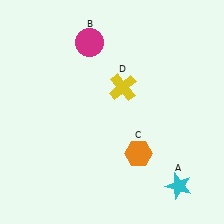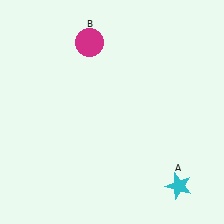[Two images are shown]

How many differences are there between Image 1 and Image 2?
There are 2 differences between the two images.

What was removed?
The yellow cross (D), the orange hexagon (C) were removed in Image 2.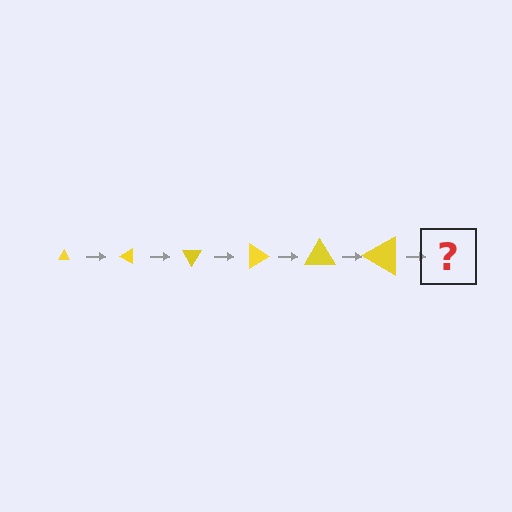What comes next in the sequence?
The next element should be a triangle, larger than the previous one and rotated 180 degrees from the start.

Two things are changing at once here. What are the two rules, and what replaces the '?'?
The two rules are that the triangle grows larger each step and it rotates 30 degrees each step. The '?' should be a triangle, larger than the previous one and rotated 180 degrees from the start.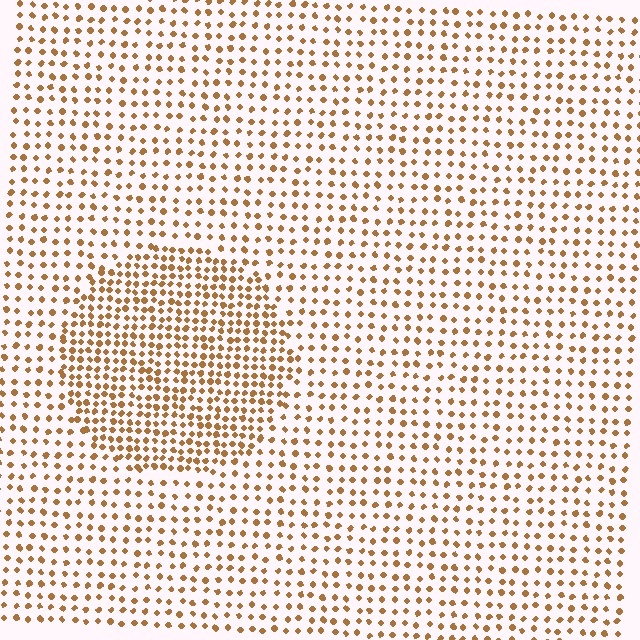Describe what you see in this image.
The image contains small brown elements arranged at two different densities. A circle-shaped region is visible where the elements are more densely packed than the surrounding area.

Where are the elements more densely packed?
The elements are more densely packed inside the circle boundary.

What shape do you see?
I see a circle.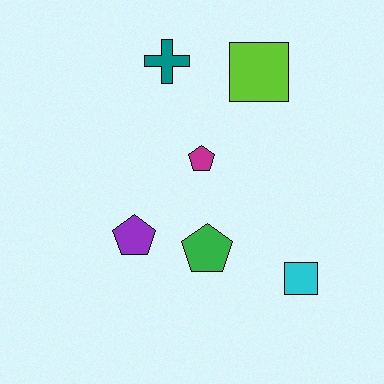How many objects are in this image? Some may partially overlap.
There are 6 objects.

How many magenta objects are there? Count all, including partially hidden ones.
There is 1 magenta object.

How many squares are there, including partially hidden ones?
There are 2 squares.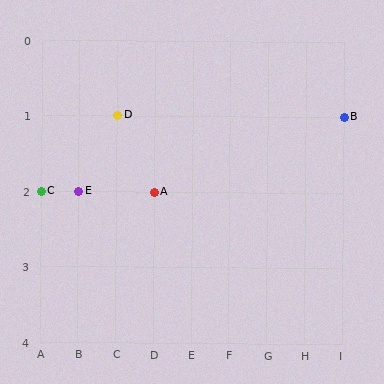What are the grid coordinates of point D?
Point D is at grid coordinates (C, 1).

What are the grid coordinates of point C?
Point C is at grid coordinates (A, 2).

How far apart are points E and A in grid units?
Points E and A are 2 columns apart.